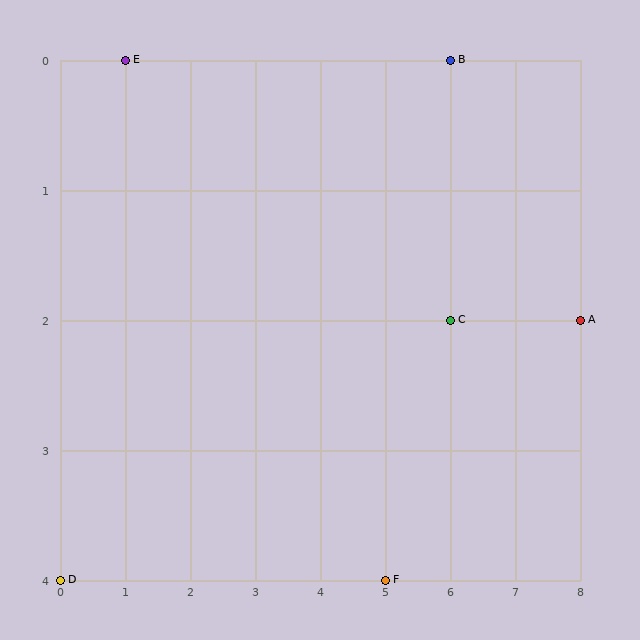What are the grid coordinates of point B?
Point B is at grid coordinates (6, 0).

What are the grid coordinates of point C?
Point C is at grid coordinates (6, 2).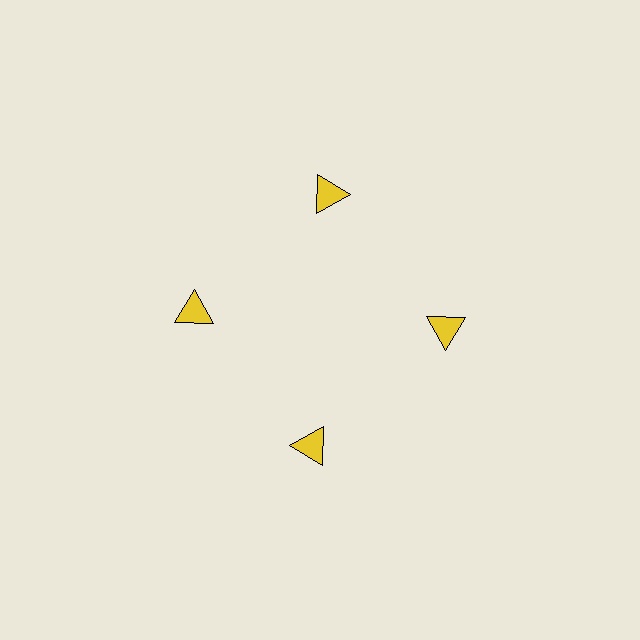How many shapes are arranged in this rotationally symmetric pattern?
There are 4 shapes, arranged in 4 groups of 1.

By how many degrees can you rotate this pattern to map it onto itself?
The pattern maps onto itself every 90 degrees of rotation.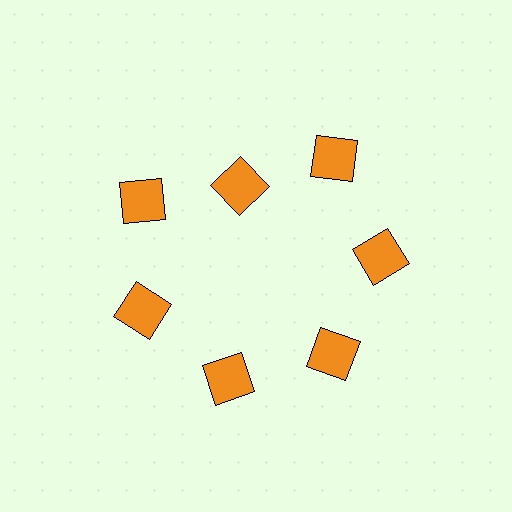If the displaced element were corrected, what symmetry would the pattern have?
It would have 7-fold rotational symmetry — the pattern would map onto itself every 51 degrees.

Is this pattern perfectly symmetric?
No. The 7 orange squares are arranged in a ring, but one element near the 12 o'clock position is pulled inward toward the center, breaking the 7-fold rotational symmetry.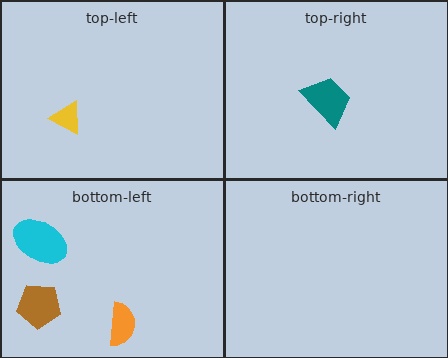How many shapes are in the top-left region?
1.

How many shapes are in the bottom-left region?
3.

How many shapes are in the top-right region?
1.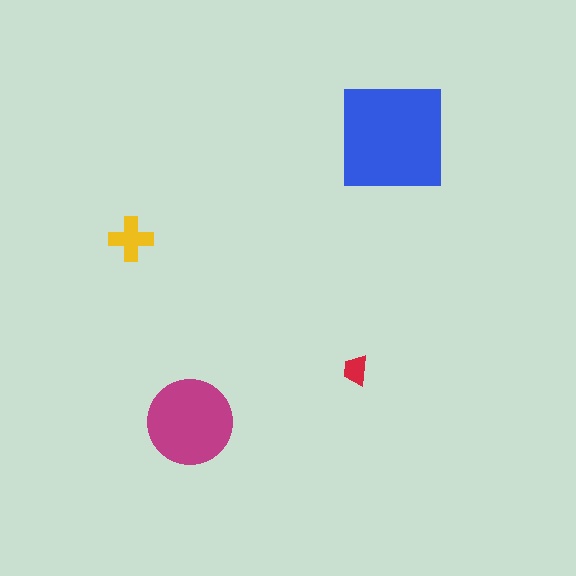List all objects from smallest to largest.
The red trapezoid, the yellow cross, the magenta circle, the blue square.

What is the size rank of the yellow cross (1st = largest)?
3rd.